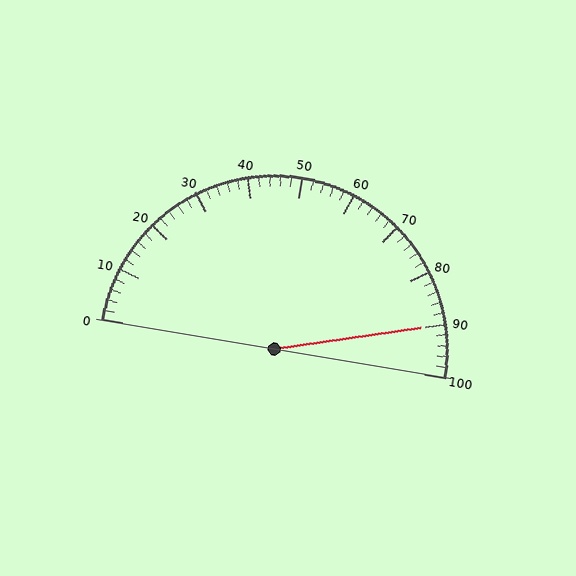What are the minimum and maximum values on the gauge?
The gauge ranges from 0 to 100.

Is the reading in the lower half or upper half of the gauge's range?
The reading is in the upper half of the range (0 to 100).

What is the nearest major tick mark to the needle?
The nearest major tick mark is 90.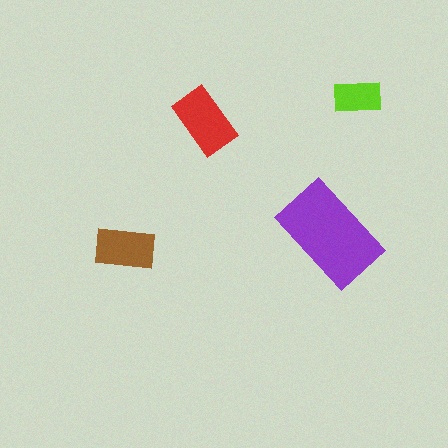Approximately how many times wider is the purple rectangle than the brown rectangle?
About 2 times wider.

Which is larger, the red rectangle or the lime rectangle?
The red one.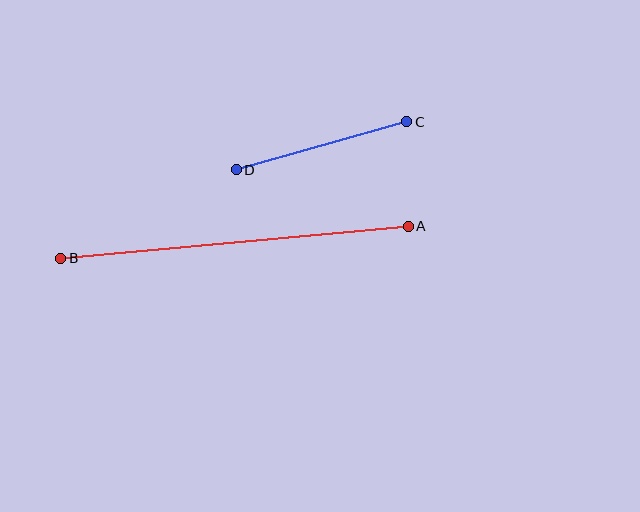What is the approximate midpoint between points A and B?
The midpoint is at approximately (234, 242) pixels.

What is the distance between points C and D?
The distance is approximately 177 pixels.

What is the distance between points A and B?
The distance is approximately 349 pixels.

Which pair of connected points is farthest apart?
Points A and B are farthest apart.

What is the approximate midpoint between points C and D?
The midpoint is at approximately (322, 146) pixels.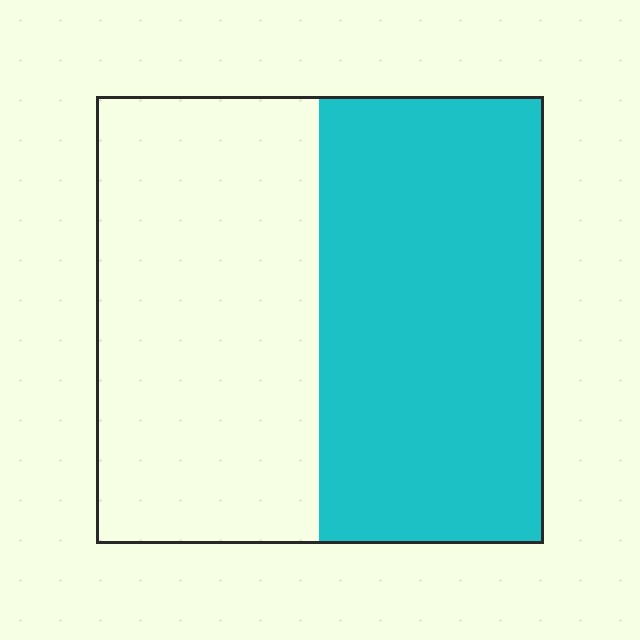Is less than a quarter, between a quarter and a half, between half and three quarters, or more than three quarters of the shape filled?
Between half and three quarters.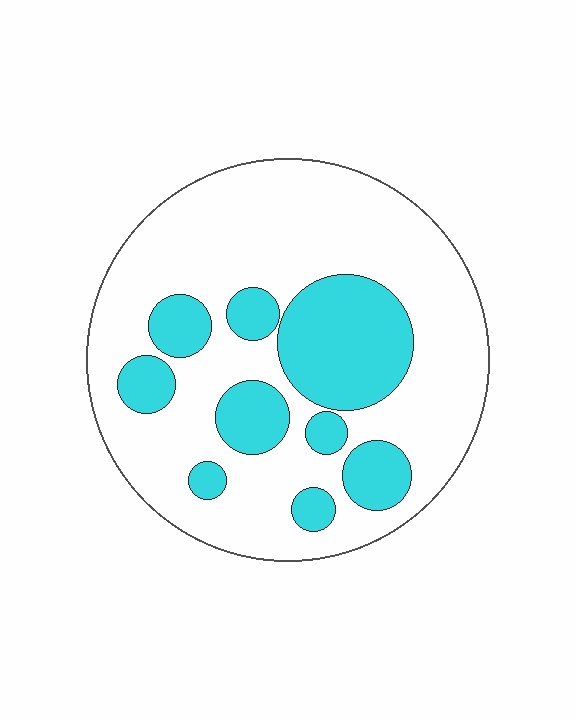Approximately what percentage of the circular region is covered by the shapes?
Approximately 30%.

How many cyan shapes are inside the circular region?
9.